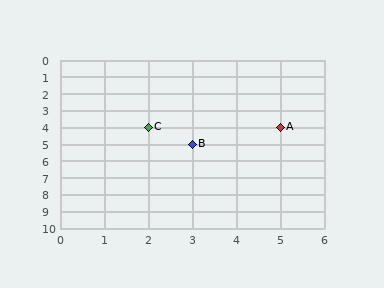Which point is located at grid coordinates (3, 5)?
Point B is at (3, 5).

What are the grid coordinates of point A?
Point A is at grid coordinates (5, 4).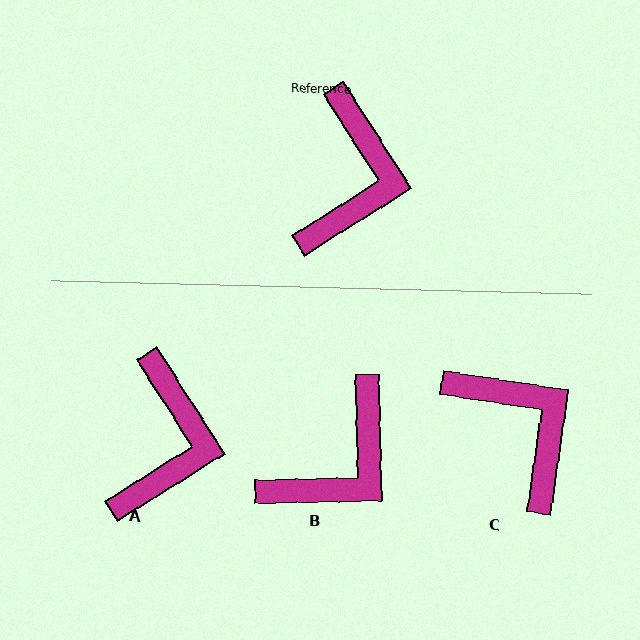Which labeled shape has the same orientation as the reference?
A.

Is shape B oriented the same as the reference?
No, it is off by about 31 degrees.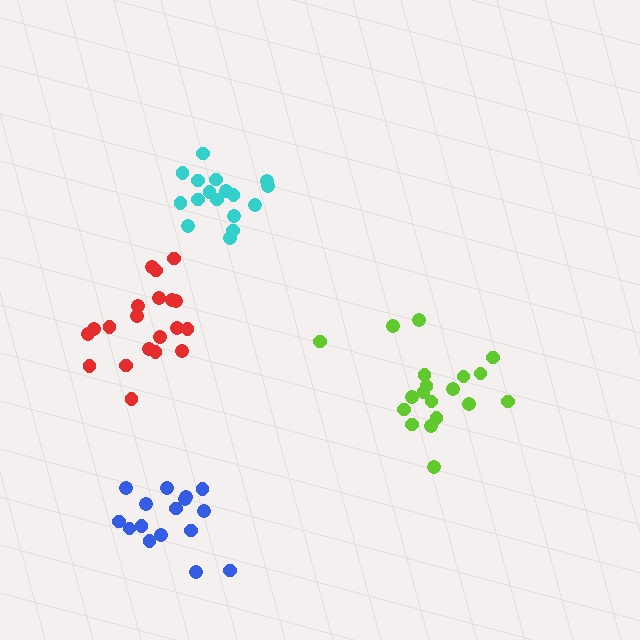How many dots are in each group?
Group 1: 17 dots, Group 2: 19 dots, Group 3: 20 dots, Group 4: 16 dots (72 total).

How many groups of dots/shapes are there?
There are 4 groups.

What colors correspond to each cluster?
The clusters are colored: cyan, lime, red, blue.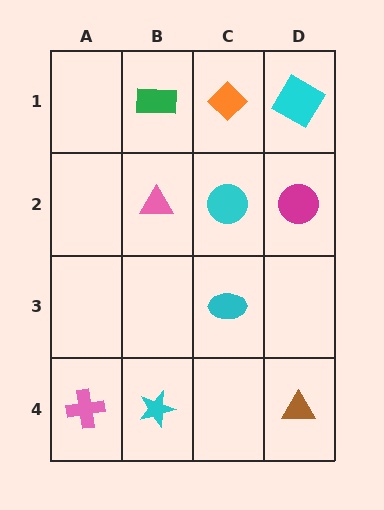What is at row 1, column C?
An orange diamond.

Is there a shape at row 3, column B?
No, that cell is empty.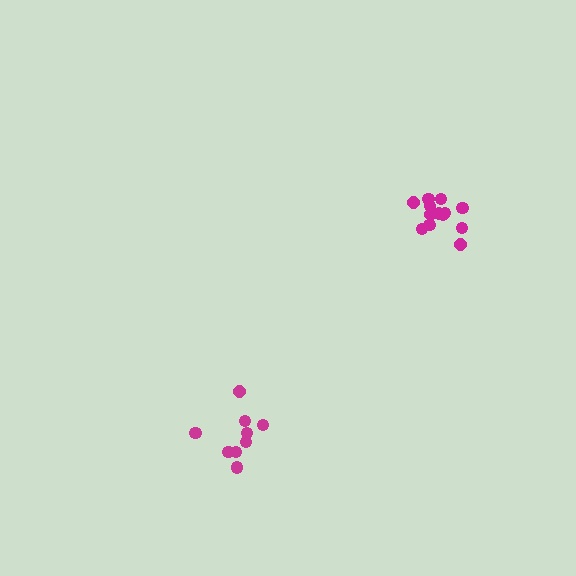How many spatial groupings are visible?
There are 2 spatial groupings.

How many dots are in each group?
Group 1: 9 dots, Group 2: 13 dots (22 total).